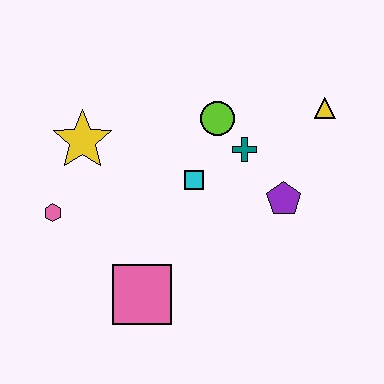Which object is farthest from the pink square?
The yellow triangle is farthest from the pink square.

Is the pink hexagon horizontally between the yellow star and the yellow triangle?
No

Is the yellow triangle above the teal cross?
Yes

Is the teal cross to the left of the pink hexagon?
No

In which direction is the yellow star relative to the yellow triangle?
The yellow star is to the left of the yellow triangle.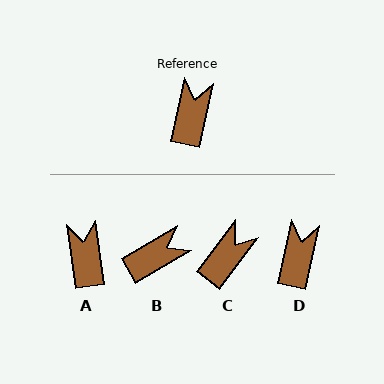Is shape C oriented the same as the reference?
No, it is off by about 24 degrees.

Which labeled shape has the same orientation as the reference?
D.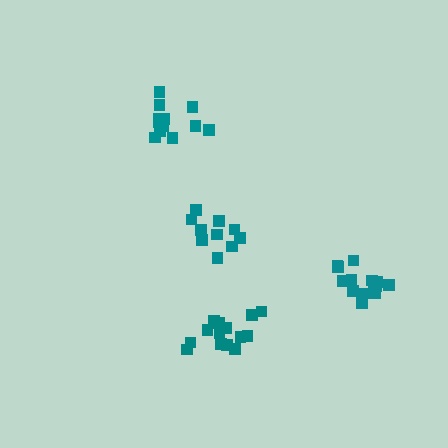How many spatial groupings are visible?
There are 4 spatial groupings.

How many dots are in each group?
Group 1: 14 dots, Group 2: 12 dots, Group 3: 15 dots, Group 4: 10 dots (51 total).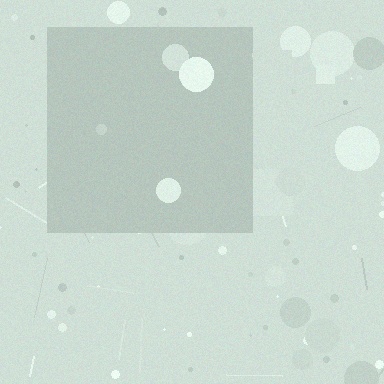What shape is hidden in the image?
A square is hidden in the image.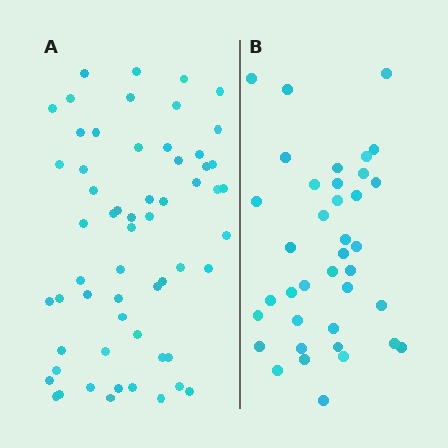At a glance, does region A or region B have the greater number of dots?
Region A (the left region) has more dots.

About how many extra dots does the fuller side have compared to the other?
Region A has approximately 20 more dots than region B.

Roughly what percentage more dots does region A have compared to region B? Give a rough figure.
About 55% more.